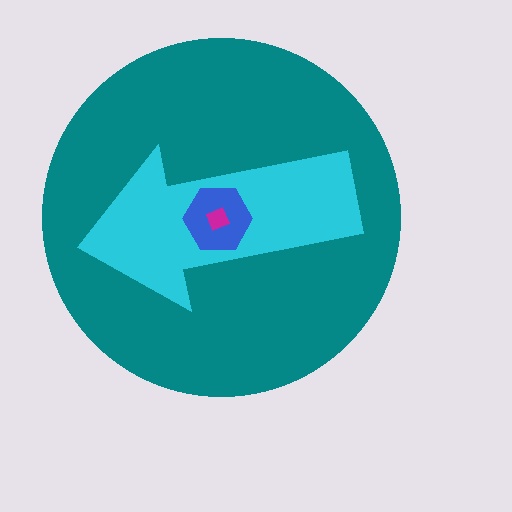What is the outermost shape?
The teal circle.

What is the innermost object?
The magenta square.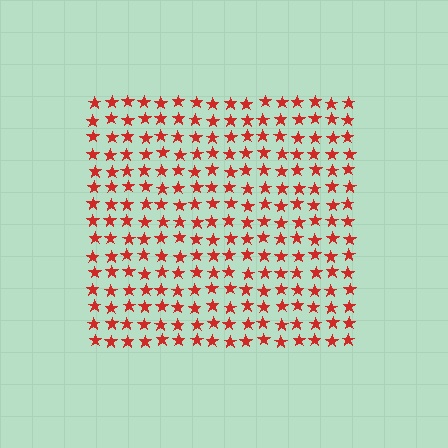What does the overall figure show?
The overall figure shows a square.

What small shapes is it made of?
It is made of small stars.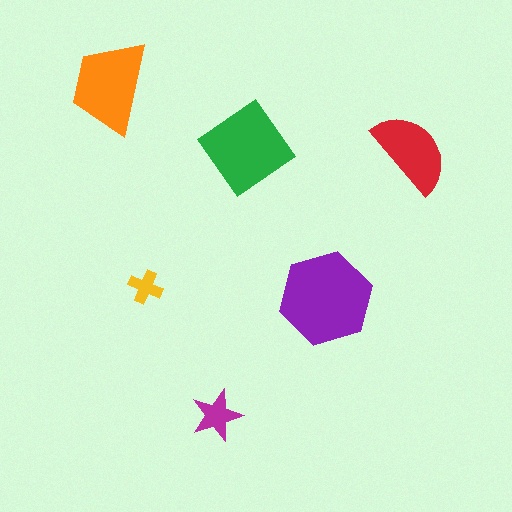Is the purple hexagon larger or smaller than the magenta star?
Larger.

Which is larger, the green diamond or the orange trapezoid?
The green diamond.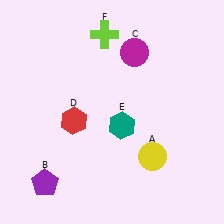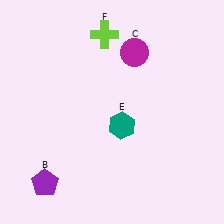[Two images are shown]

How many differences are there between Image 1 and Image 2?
There are 2 differences between the two images.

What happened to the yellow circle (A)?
The yellow circle (A) was removed in Image 2. It was in the bottom-right area of Image 1.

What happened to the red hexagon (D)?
The red hexagon (D) was removed in Image 2. It was in the bottom-left area of Image 1.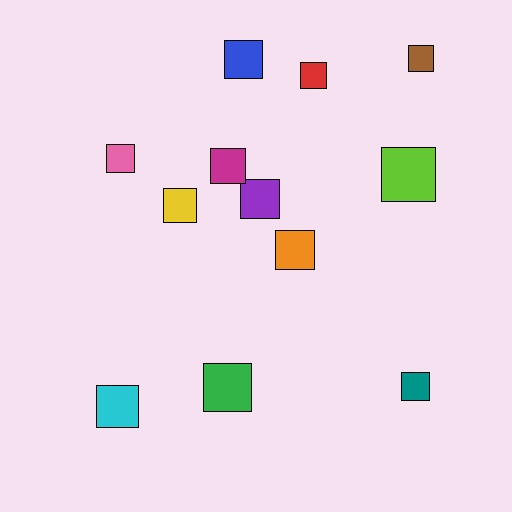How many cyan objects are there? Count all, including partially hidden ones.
There is 1 cyan object.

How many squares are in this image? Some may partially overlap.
There are 12 squares.